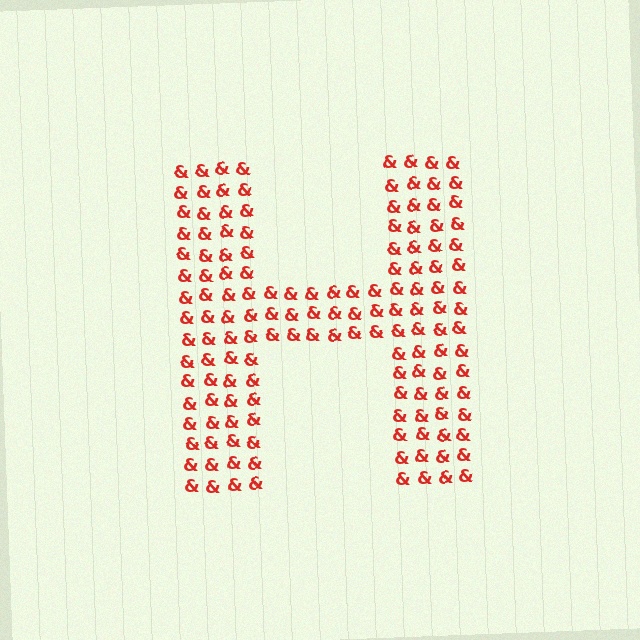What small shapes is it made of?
It is made of small ampersands.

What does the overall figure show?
The overall figure shows the letter H.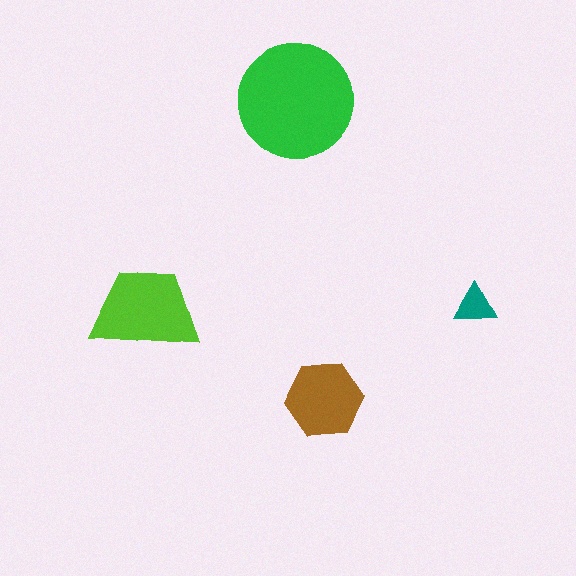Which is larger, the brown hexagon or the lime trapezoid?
The lime trapezoid.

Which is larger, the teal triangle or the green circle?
The green circle.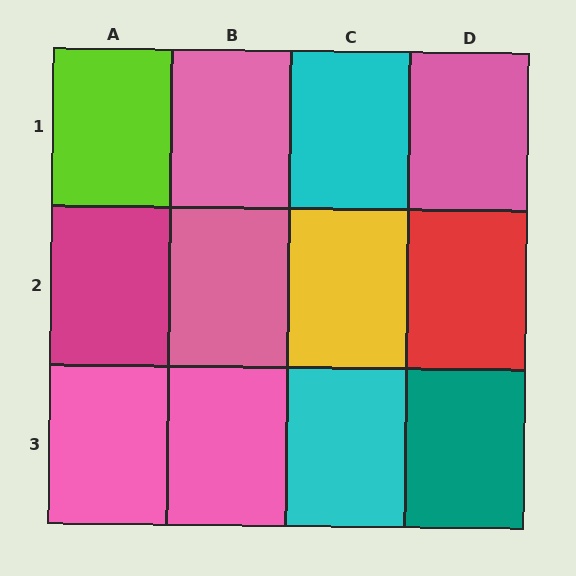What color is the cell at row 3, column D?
Teal.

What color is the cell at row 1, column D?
Pink.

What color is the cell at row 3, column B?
Pink.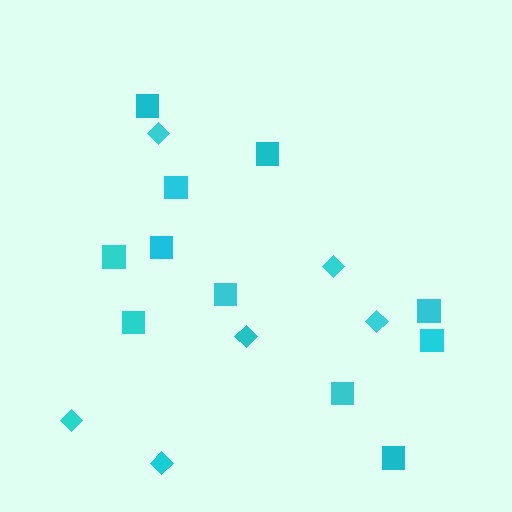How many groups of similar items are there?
There are 2 groups: one group of squares (11) and one group of diamonds (6).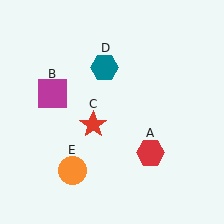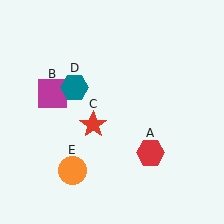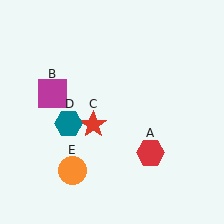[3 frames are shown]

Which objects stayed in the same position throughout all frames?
Red hexagon (object A) and magenta square (object B) and red star (object C) and orange circle (object E) remained stationary.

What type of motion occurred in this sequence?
The teal hexagon (object D) rotated counterclockwise around the center of the scene.